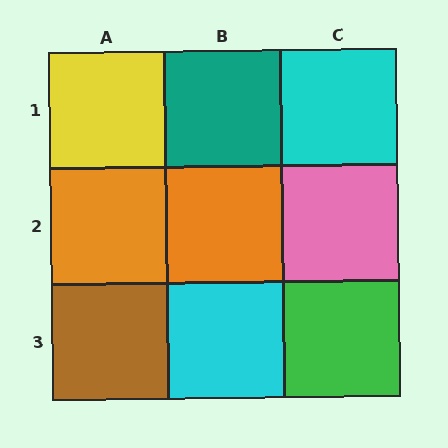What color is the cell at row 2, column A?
Orange.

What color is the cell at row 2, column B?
Orange.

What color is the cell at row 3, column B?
Cyan.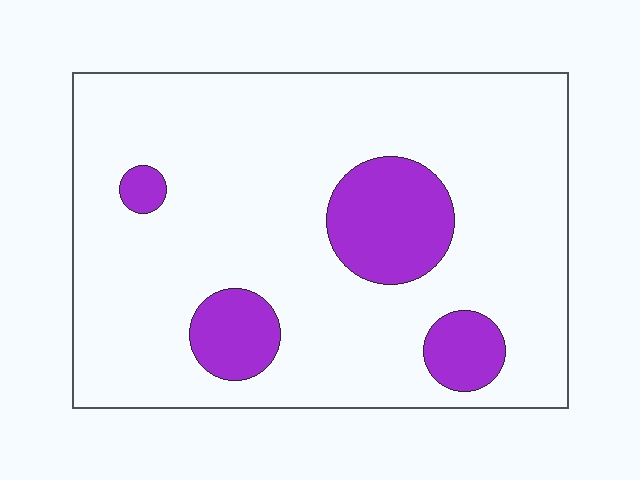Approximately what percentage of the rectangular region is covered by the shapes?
Approximately 15%.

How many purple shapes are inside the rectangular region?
4.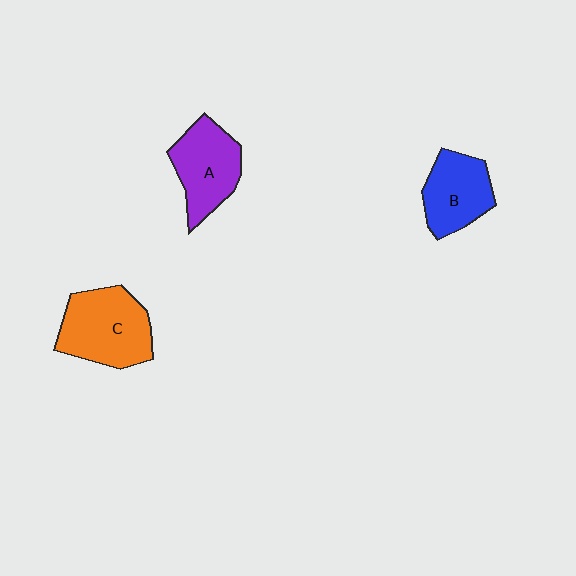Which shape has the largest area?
Shape C (orange).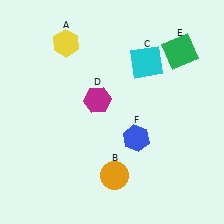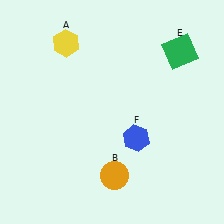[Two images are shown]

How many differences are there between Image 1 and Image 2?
There are 2 differences between the two images.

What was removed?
The cyan square (C), the magenta hexagon (D) were removed in Image 2.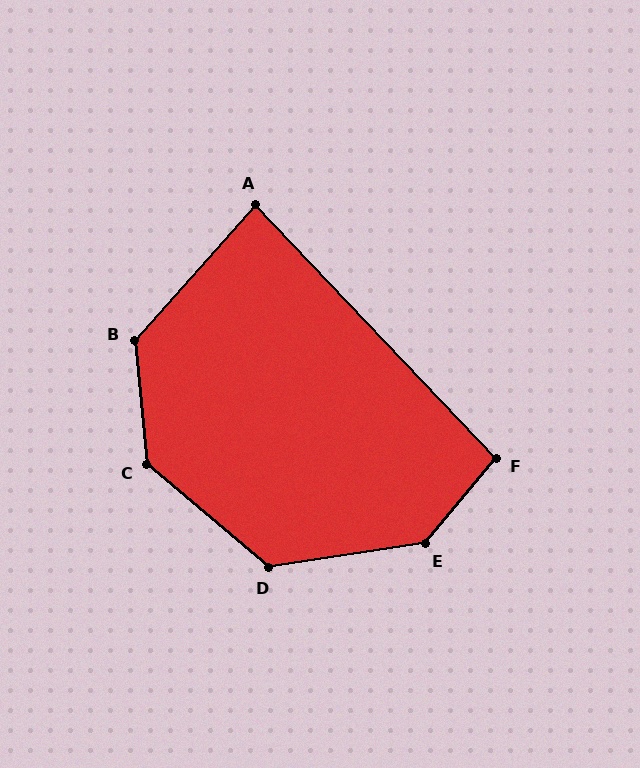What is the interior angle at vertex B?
Approximately 132 degrees (obtuse).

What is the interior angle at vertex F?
Approximately 97 degrees (obtuse).